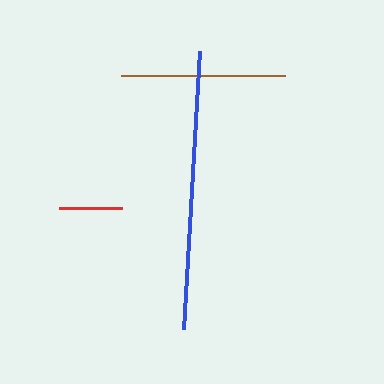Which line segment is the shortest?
The red line is the shortest at approximately 63 pixels.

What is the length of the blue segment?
The blue segment is approximately 278 pixels long.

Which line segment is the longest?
The blue line is the longest at approximately 278 pixels.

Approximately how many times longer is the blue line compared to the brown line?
The blue line is approximately 1.7 times the length of the brown line.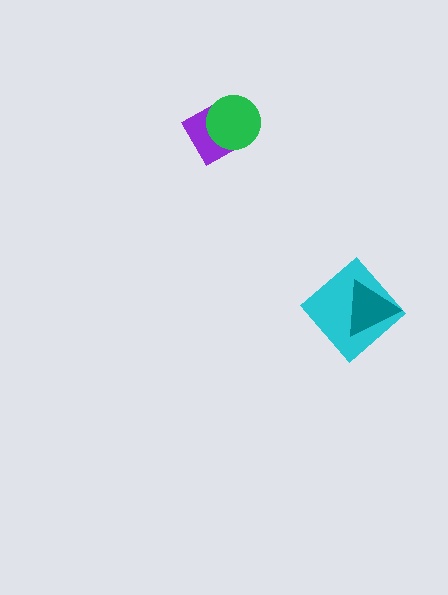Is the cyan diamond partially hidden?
Yes, it is partially covered by another shape.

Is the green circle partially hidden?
No, no other shape covers it.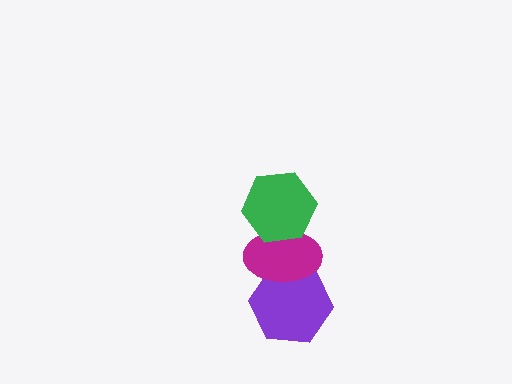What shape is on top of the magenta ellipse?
The green hexagon is on top of the magenta ellipse.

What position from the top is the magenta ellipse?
The magenta ellipse is 2nd from the top.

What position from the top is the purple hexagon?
The purple hexagon is 3rd from the top.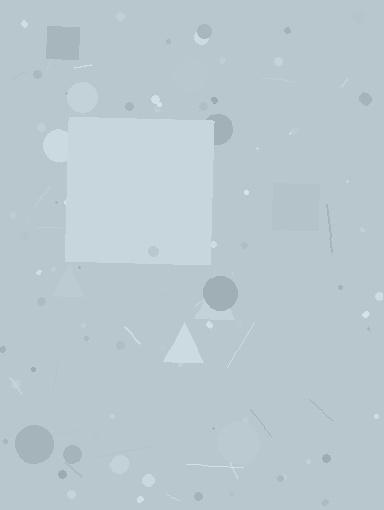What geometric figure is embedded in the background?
A square is embedded in the background.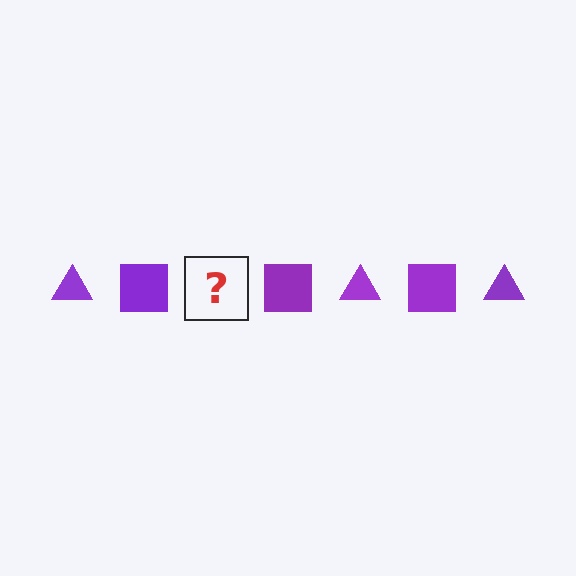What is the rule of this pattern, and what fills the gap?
The rule is that the pattern cycles through triangle, square shapes in purple. The gap should be filled with a purple triangle.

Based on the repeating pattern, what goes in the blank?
The blank should be a purple triangle.